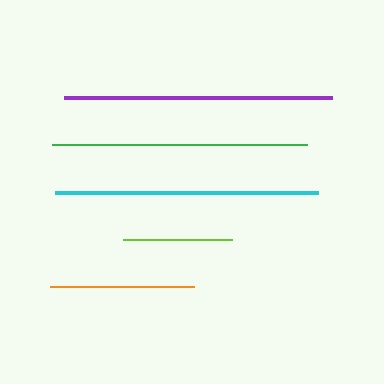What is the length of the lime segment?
The lime segment is approximately 109 pixels long.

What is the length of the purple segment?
The purple segment is approximately 268 pixels long.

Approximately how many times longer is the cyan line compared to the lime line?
The cyan line is approximately 2.4 times the length of the lime line.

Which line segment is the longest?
The purple line is the longest at approximately 268 pixels.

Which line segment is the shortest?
The lime line is the shortest at approximately 109 pixels.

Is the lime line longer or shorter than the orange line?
The orange line is longer than the lime line.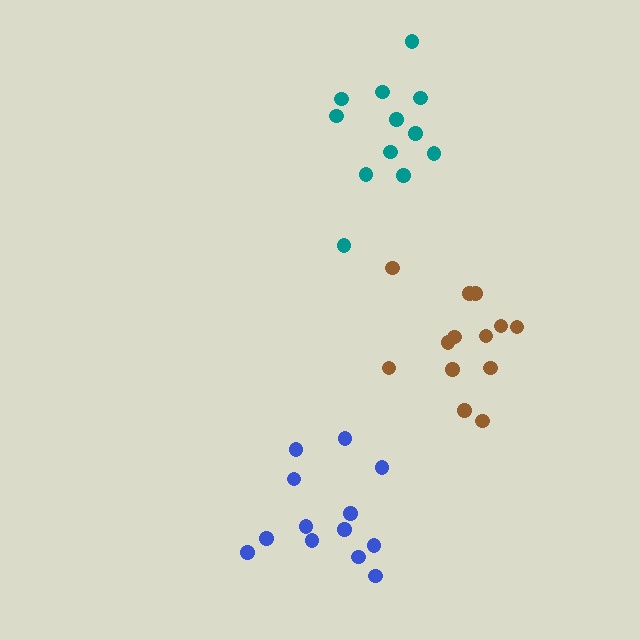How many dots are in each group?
Group 1: 12 dots, Group 2: 13 dots, Group 3: 13 dots (38 total).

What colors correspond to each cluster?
The clusters are colored: teal, brown, blue.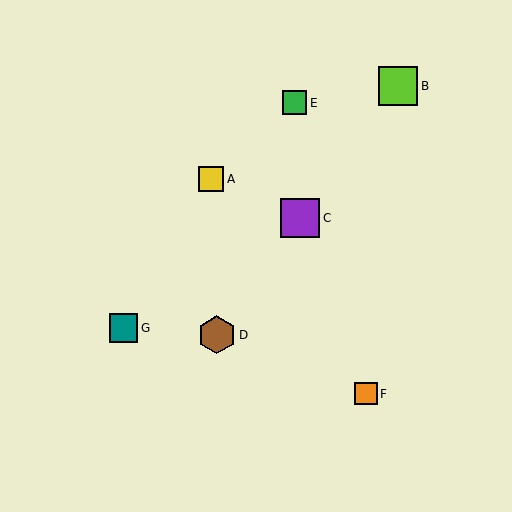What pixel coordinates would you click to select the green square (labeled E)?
Click at (294, 103) to select the green square E.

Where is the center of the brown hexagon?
The center of the brown hexagon is at (217, 335).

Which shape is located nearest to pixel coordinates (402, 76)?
The lime square (labeled B) at (398, 86) is nearest to that location.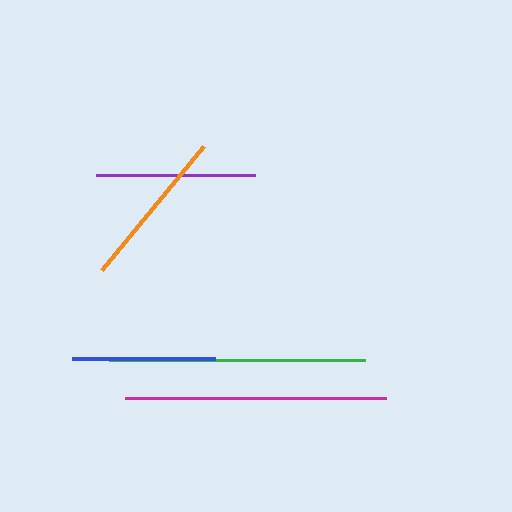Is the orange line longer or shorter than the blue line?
The orange line is longer than the blue line.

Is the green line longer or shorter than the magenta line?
The magenta line is longer than the green line.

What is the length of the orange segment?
The orange segment is approximately 161 pixels long.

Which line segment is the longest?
The magenta line is the longest at approximately 261 pixels.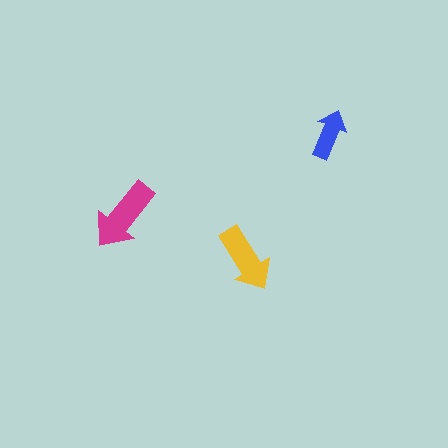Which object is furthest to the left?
The magenta arrow is leftmost.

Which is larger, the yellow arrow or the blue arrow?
The yellow one.